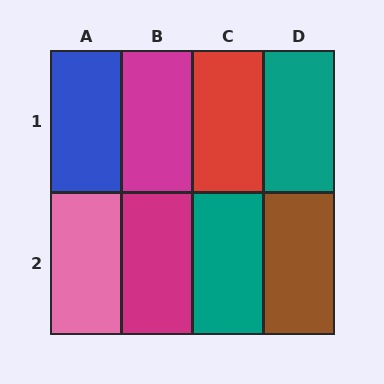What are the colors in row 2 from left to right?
Pink, magenta, teal, brown.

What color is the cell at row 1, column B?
Magenta.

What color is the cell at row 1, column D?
Teal.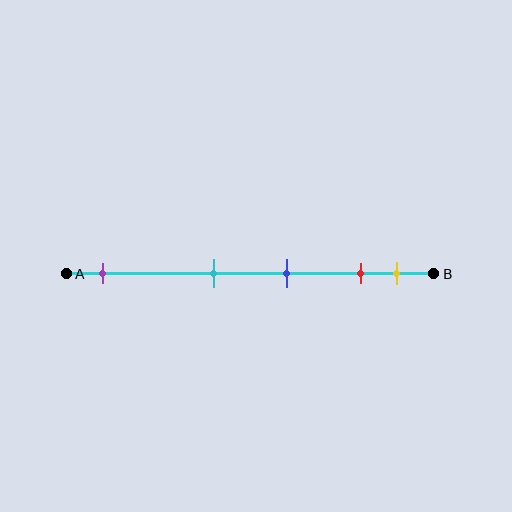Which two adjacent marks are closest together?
The red and yellow marks are the closest adjacent pair.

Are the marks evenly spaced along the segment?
No, the marks are not evenly spaced.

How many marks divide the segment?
There are 5 marks dividing the segment.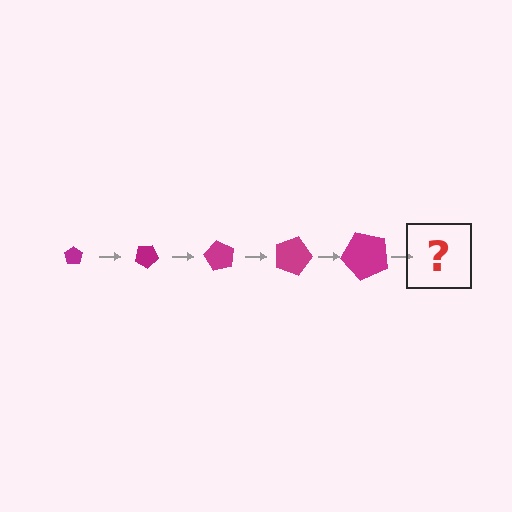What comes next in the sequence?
The next element should be a pentagon, larger than the previous one and rotated 150 degrees from the start.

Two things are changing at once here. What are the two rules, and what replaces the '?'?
The two rules are that the pentagon grows larger each step and it rotates 30 degrees each step. The '?' should be a pentagon, larger than the previous one and rotated 150 degrees from the start.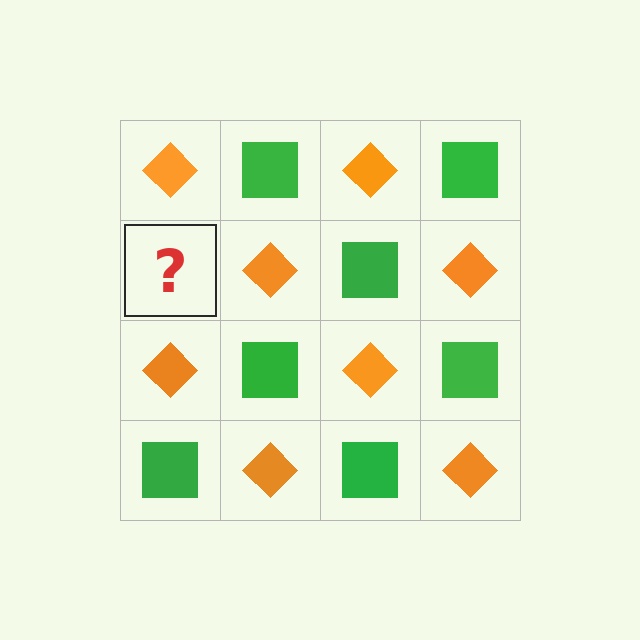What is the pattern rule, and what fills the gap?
The rule is that it alternates orange diamond and green square in a checkerboard pattern. The gap should be filled with a green square.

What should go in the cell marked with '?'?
The missing cell should contain a green square.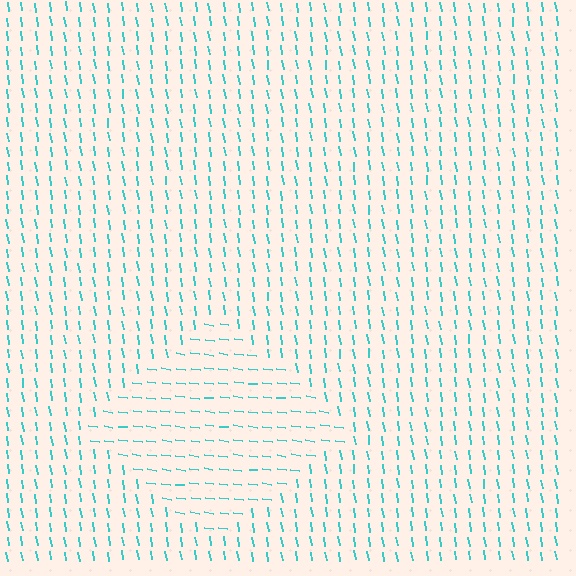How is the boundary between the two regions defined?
The boundary is defined purely by a change in line orientation (approximately 74 degrees difference). All lines are the same color and thickness.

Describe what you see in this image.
The image is filled with small cyan line segments. A diamond region in the image has lines oriented differently from the surrounding lines, creating a visible texture boundary.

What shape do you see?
I see a diamond.